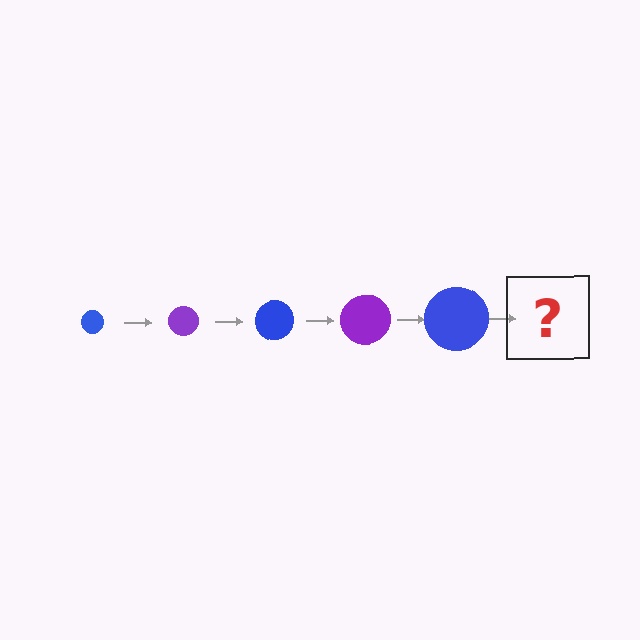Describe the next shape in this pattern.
It should be a purple circle, larger than the previous one.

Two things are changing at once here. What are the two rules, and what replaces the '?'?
The two rules are that the circle grows larger each step and the color cycles through blue and purple. The '?' should be a purple circle, larger than the previous one.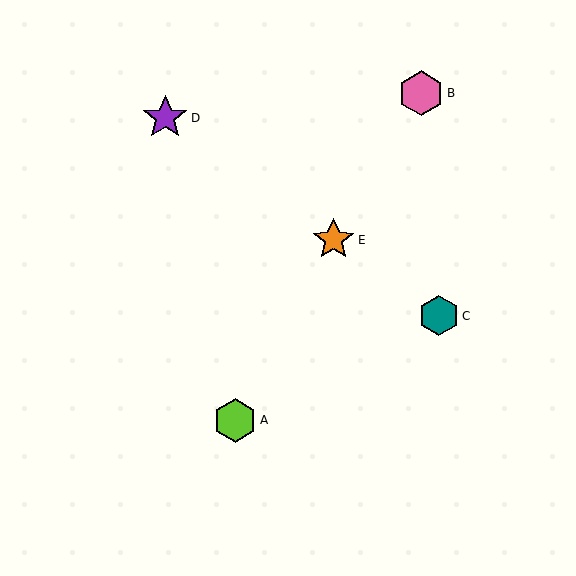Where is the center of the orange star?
The center of the orange star is at (334, 240).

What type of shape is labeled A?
Shape A is a lime hexagon.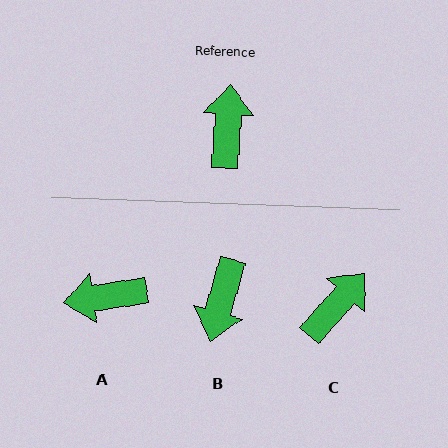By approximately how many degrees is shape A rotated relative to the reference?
Approximately 102 degrees counter-clockwise.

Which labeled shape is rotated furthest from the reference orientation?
B, about 169 degrees away.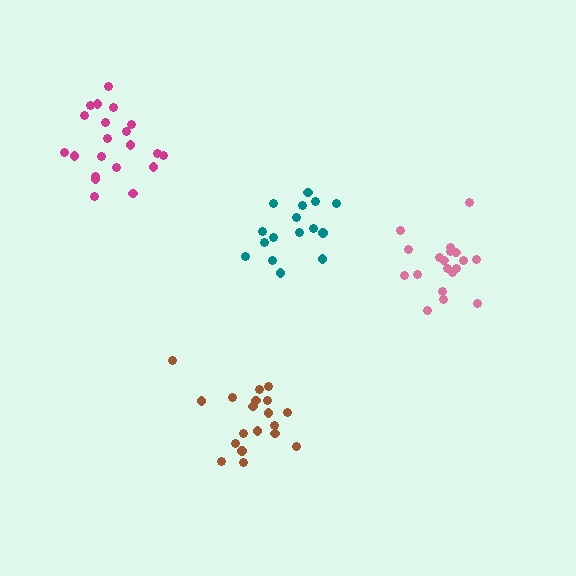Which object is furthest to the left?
The magenta cluster is leftmost.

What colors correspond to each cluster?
The clusters are colored: magenta, brown, pink, teal.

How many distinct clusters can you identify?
There are 4 distinct clusters.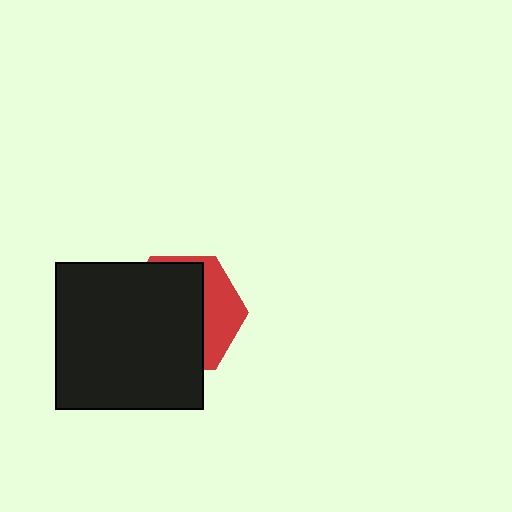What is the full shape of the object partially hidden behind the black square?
The partially hidden object is a red hexagon.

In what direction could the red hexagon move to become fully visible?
The red hexagon could move right. That would shift it out from behind the black square entirely.